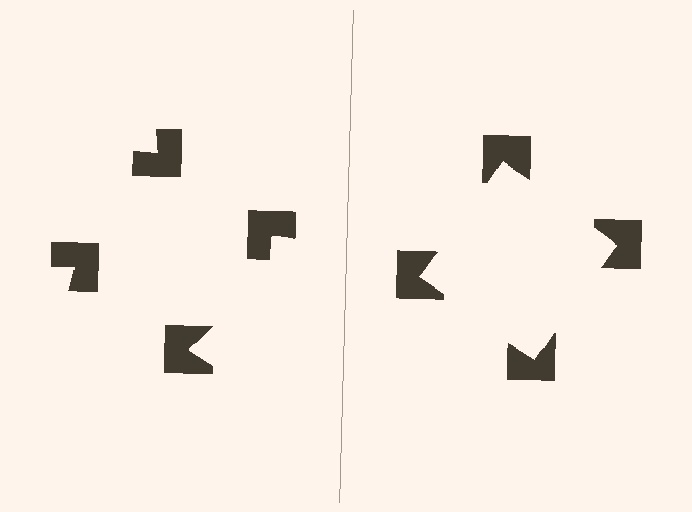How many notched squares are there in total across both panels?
8 — 4 on each side.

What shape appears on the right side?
An illusory square.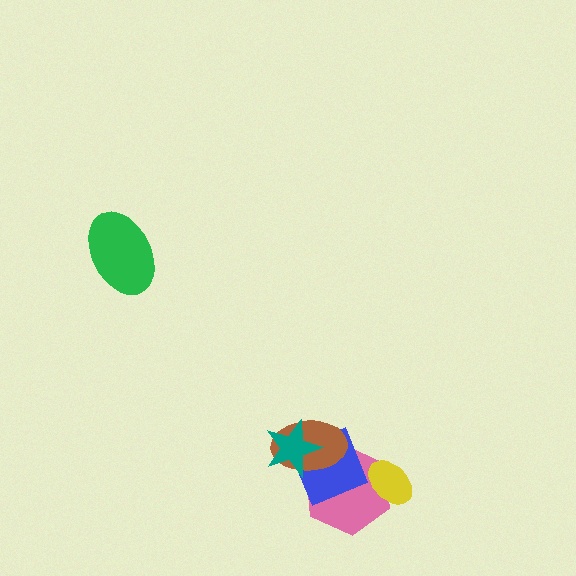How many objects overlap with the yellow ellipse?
1 object overlaps with the yellow ellipse.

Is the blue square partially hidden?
Yes, it is partially covered by another shape.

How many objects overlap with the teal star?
2 objects overlap with the teal star.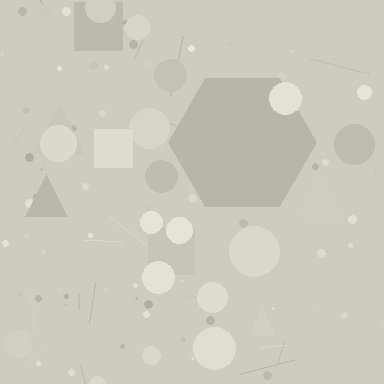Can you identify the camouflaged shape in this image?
The camouflaged shape is a hexagon.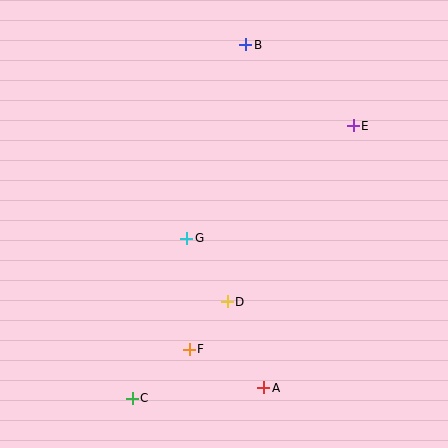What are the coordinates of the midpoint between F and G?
The midpoint between F and G is at (188, 294).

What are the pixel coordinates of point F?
Point F is at (189, 349).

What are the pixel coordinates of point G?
Point G is at (187, 238).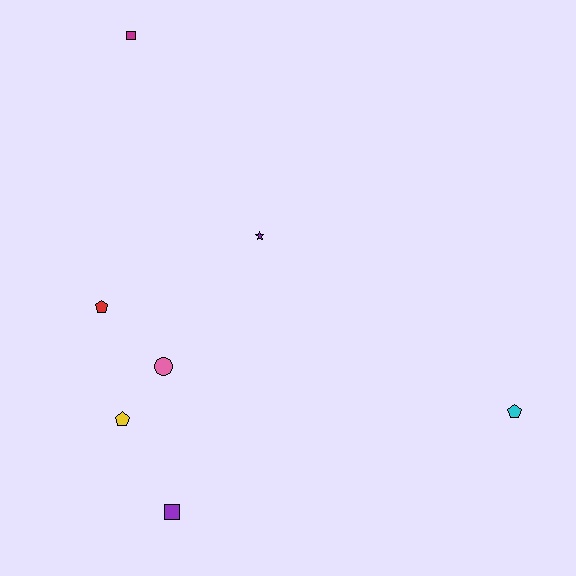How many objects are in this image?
There are 7 objects.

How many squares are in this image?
There are 2 squares.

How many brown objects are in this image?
There are no brown objects.